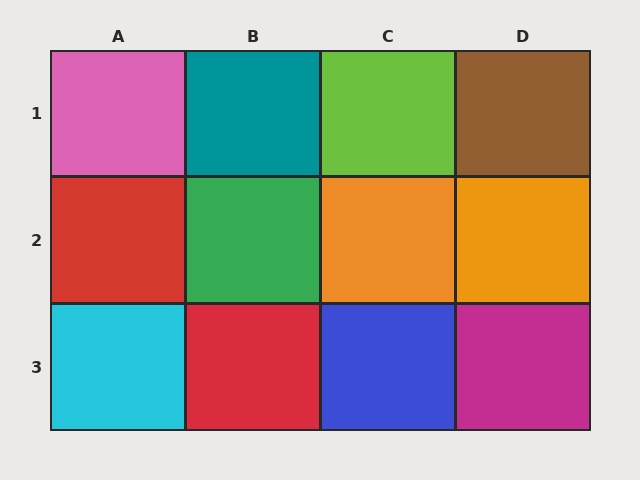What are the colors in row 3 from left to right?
Cyan, red, blue, magenta.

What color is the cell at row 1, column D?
Brown.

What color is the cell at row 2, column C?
Orange.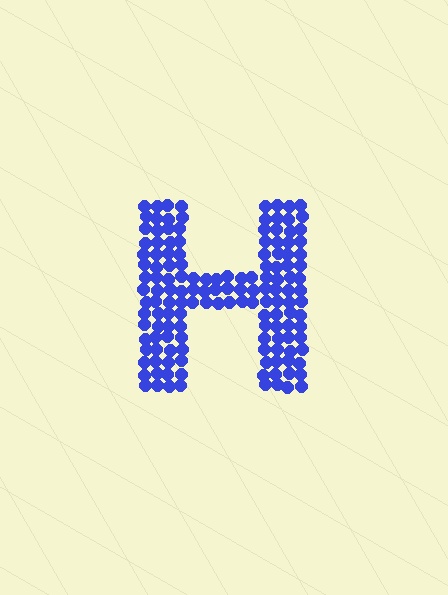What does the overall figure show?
The overall figure shows the letter H.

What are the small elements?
The small elements are circles.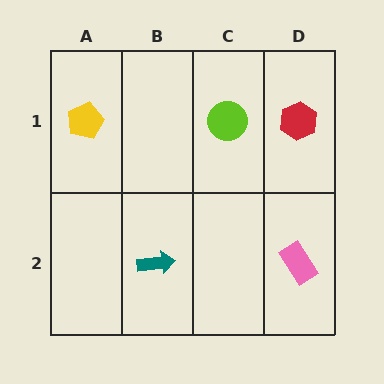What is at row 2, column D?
A pink rectangle.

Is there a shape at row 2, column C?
No, that cell is empty.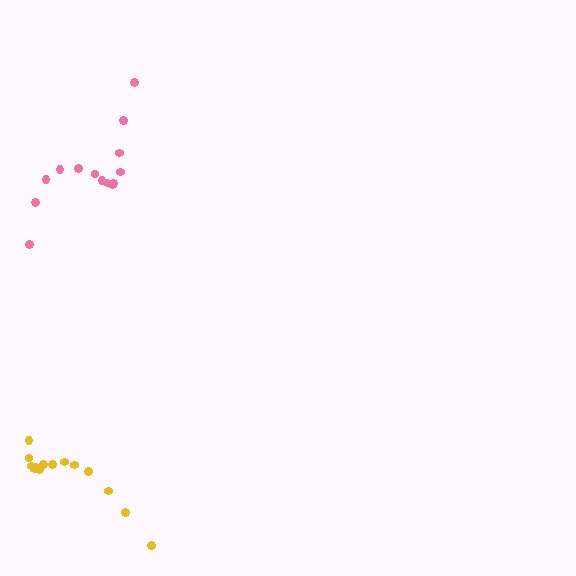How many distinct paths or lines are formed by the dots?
There are 2 distinct paths.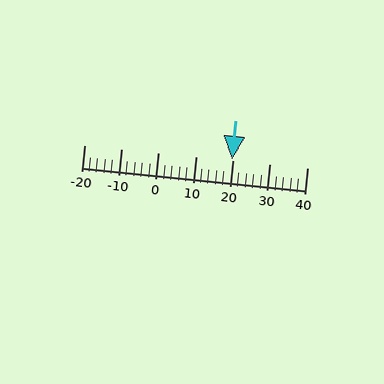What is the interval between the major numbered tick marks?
The major tick marks are spaced 10 units apart.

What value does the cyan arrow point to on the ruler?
The cyan arrow points to approximately 20.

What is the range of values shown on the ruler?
The ruler shows values from -20 to 40.